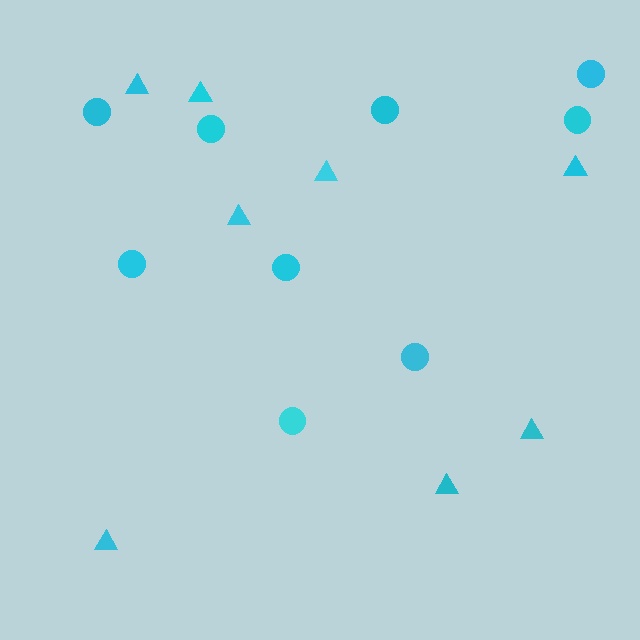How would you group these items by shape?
There are 2 groups: one group of triangles (8) and one group of circles (9).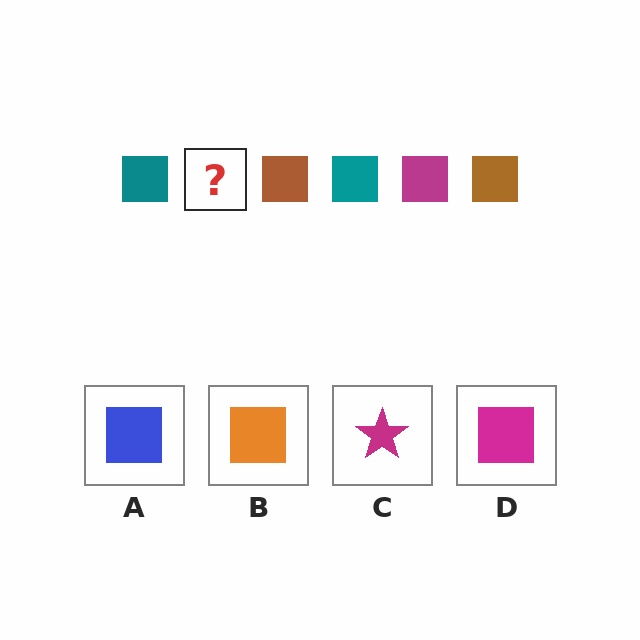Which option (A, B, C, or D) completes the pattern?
D.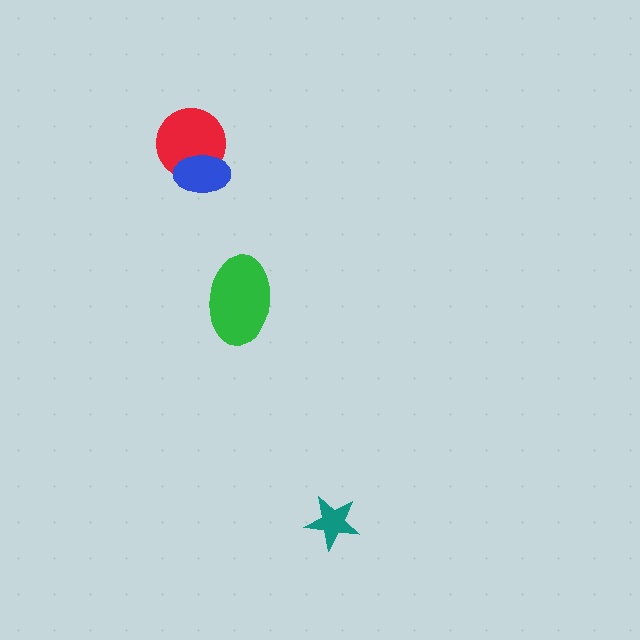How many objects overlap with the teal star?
0 objects overlap with the teal star.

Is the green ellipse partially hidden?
No, no other shape covers it.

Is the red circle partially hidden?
Yes, it is partially covered by another shape.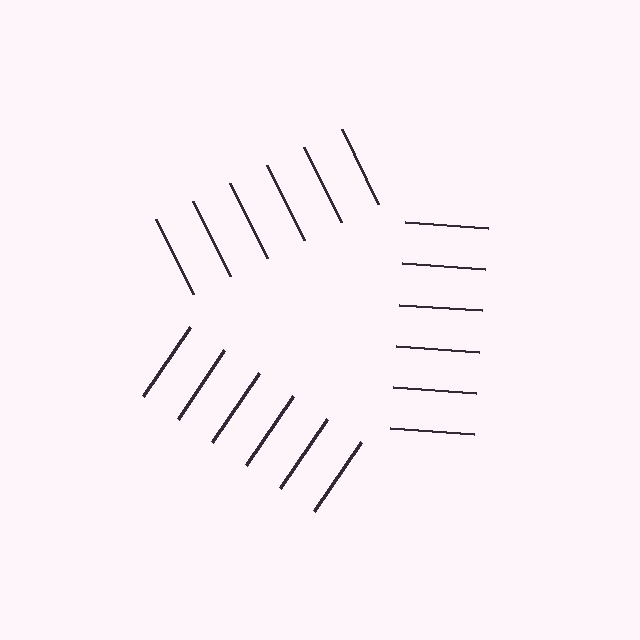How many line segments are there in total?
18 — 6 along each of the 3 edges.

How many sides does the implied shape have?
3 sides — the line-ends trace a triangle.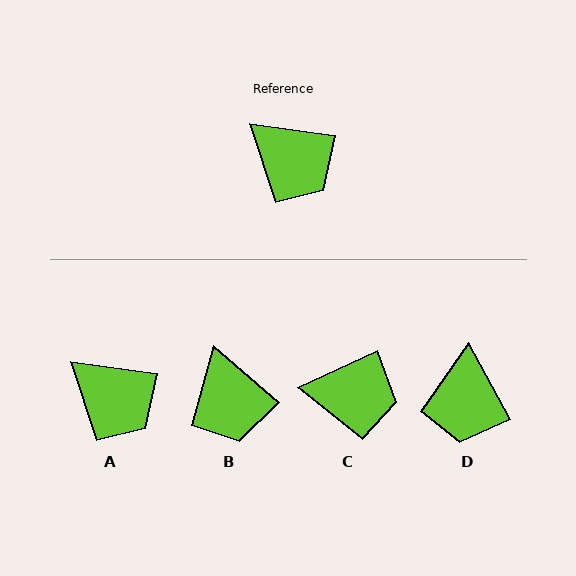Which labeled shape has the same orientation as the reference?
A.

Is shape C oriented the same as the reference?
No, it is off by about 33 degrees.